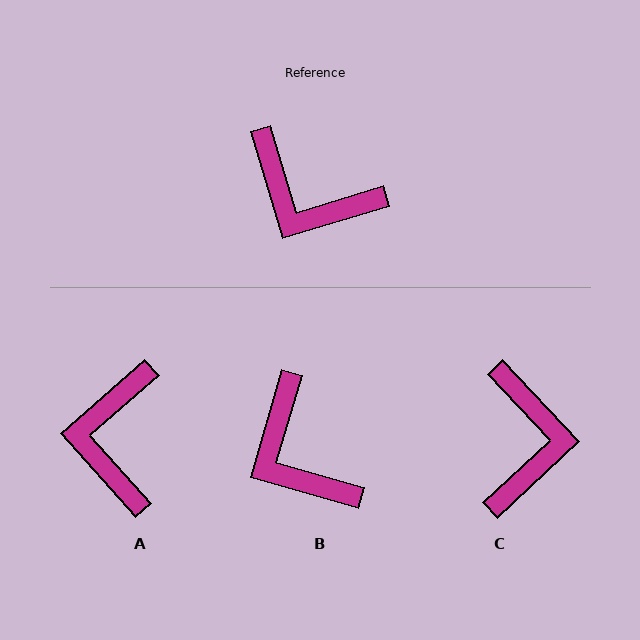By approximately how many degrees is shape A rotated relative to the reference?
Approximately 65 degrees clockwise.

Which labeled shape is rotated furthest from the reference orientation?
C, about 116 degrees away.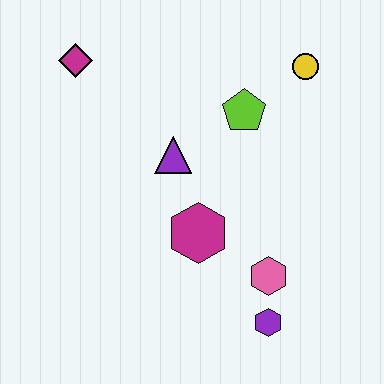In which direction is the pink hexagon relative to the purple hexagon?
The pink hexagon is above the purple hexagon.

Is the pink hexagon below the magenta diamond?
Yes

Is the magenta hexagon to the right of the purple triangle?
Yes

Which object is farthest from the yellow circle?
The purple hexagon is farthest from the yellow circle.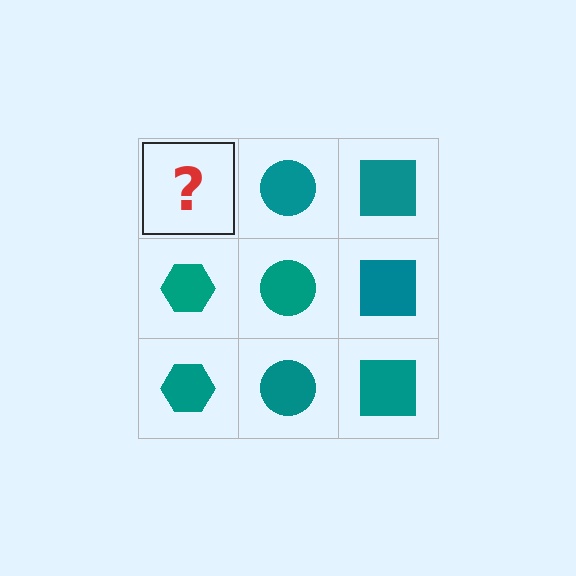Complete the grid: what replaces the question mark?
The question mark should be replaced with a teal hexagon.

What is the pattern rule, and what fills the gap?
The rule is that each column has a consistent shape. The gap should be filled with a teal hexagon.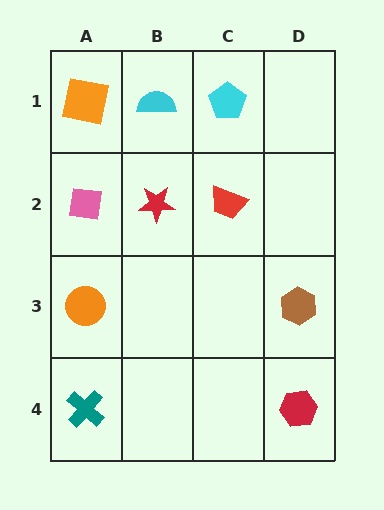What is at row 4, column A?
A teal cross.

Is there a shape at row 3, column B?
No, that cell is empty.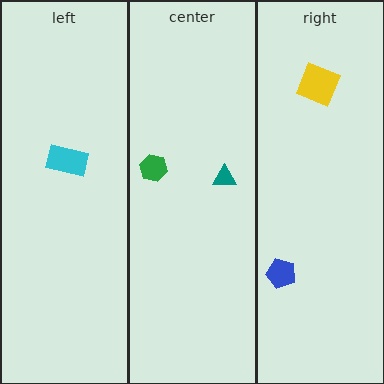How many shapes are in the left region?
1.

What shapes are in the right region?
The yellow square, the blue pentagon.